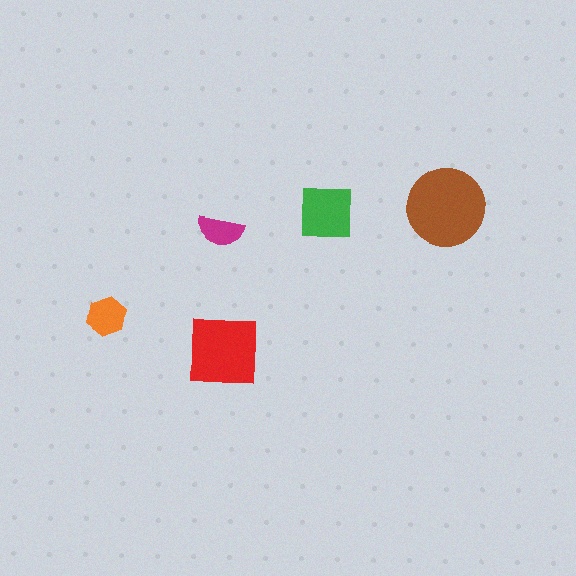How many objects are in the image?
There are 5 objects in the image.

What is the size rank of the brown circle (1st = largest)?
1st.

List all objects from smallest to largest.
The magenta semicircle, the orange hexagon, the green square, the red square, the brown circle.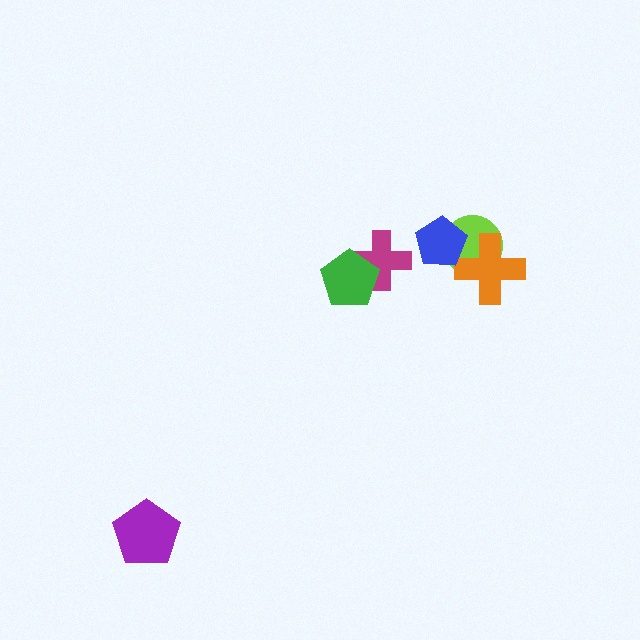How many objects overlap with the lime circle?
2 objects overlap with the lime circle.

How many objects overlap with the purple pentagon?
0 objects overlap with the purple pentagon.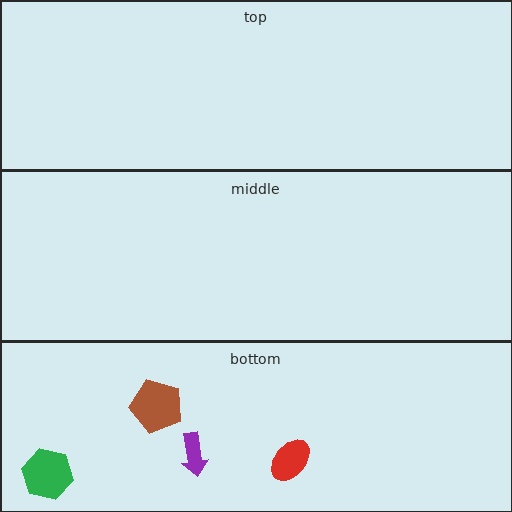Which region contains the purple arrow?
The bottom region.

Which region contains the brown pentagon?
The bottom region.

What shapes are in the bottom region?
The red ellipse, the purple arrow, the brown pentagon, the green hexagon.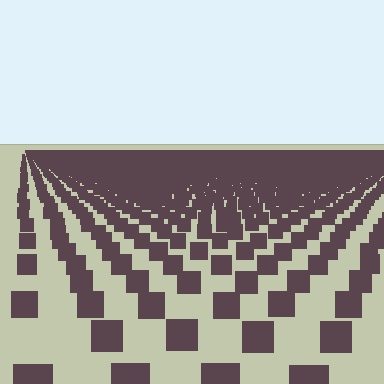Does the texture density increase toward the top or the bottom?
Density increases toward the top.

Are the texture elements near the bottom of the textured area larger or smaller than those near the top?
Larger. Near the bottom, elements are closer to the viewer and appear at a bigger on-screen size.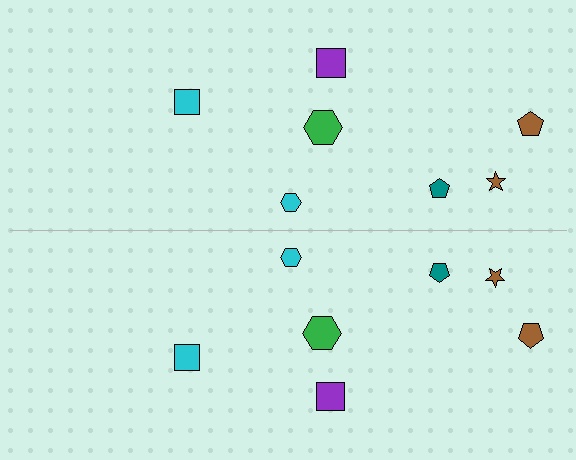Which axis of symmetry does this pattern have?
The pattern has a horizontal axis of symmetry running through the center of the image.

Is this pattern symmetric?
Yes, this pattern has bilateral (reflection) symmetry.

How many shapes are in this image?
There are 14 shapes in this image.